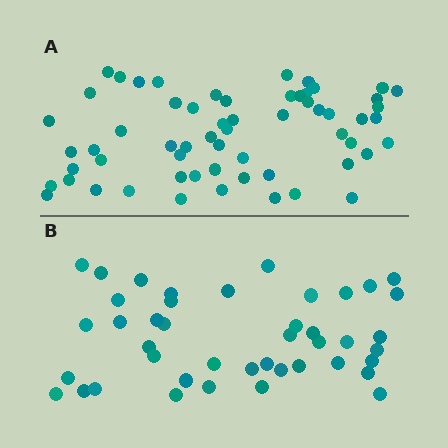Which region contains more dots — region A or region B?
Region A (the top region) has more dots.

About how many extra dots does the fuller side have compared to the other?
Region A has approximately 15 more dots than region B.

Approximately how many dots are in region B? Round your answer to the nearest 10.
About 40 dots. (The exact count is 43, which rounds to 40.)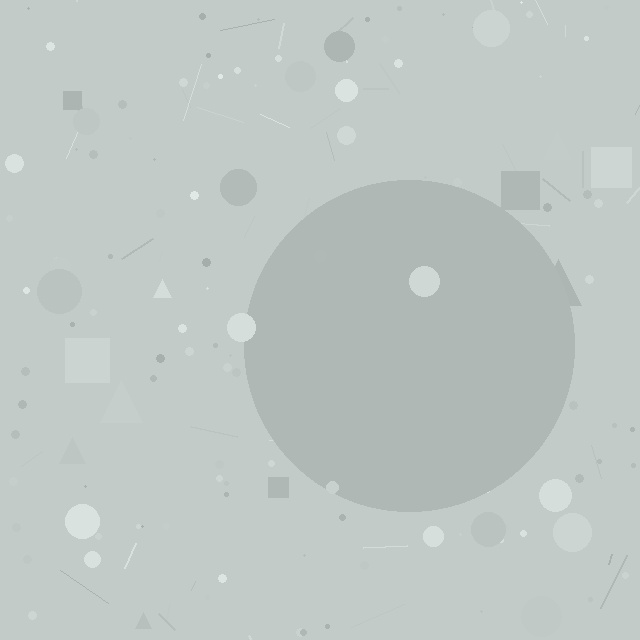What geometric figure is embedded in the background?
A circle is embedded in the background.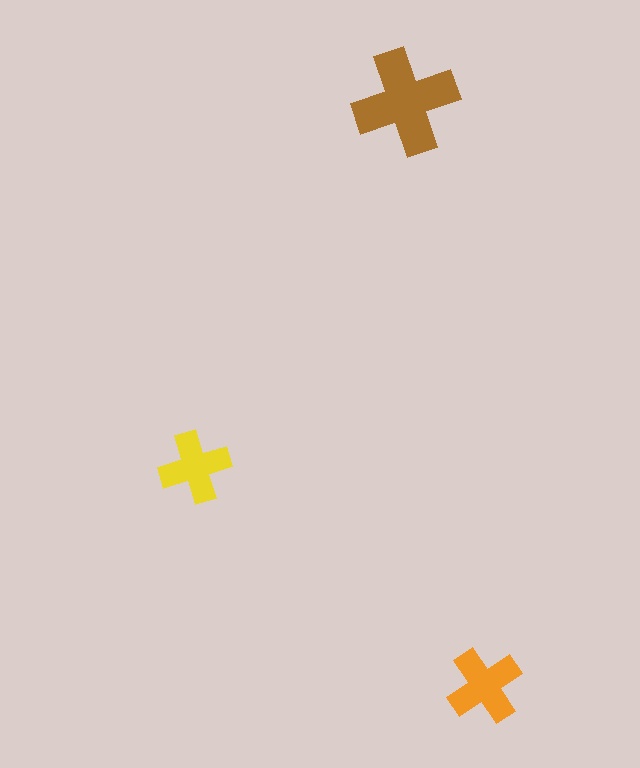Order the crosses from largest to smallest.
the brown one, the orange one, the yellow one.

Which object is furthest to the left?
The yellow cross is leftmost.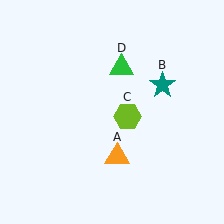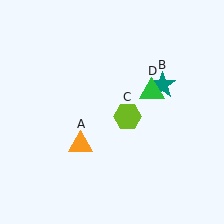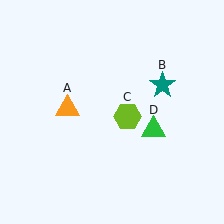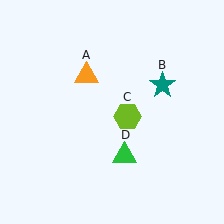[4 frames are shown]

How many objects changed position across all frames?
2 objects changed position: orange triangle (object A), green triangle (object D).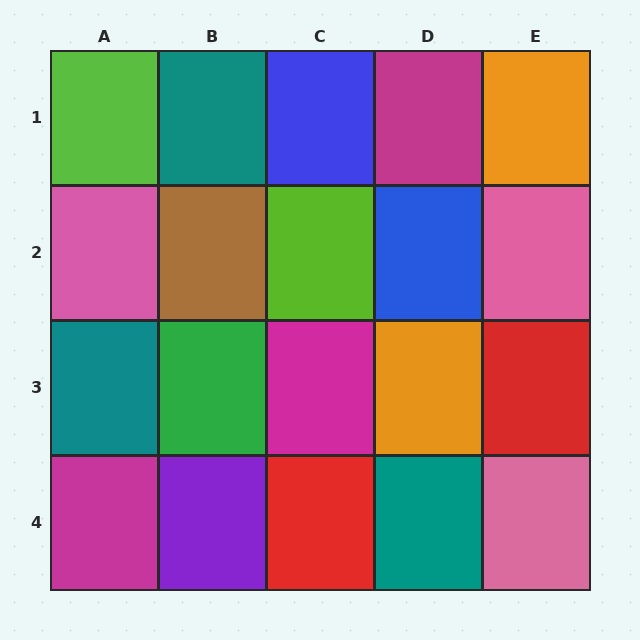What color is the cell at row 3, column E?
Red.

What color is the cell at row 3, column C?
Magenta.